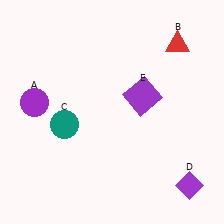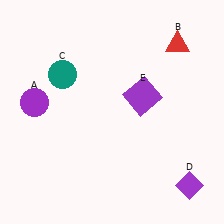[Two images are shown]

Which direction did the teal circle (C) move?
The teal circle (C) moved up.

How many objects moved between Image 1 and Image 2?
1 object moved between the two images.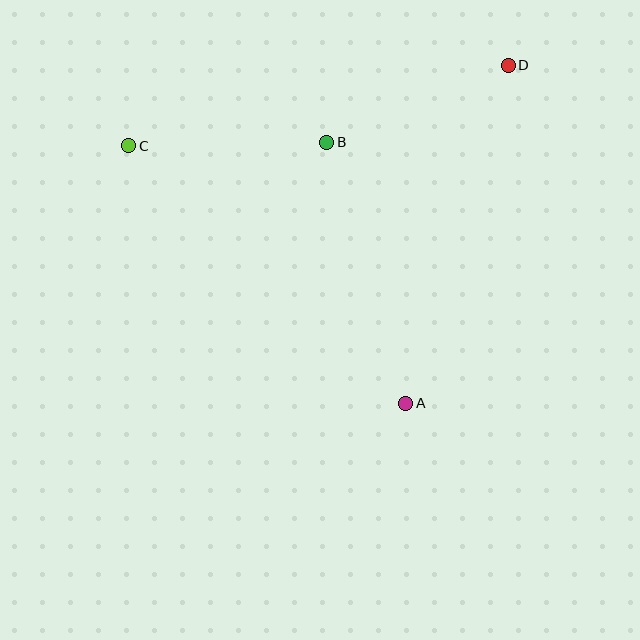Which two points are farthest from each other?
Points C and D are farthest from each other.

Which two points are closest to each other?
Points B and D are closest to each other.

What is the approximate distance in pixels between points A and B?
The distance between A and B is approximately 273 pixels.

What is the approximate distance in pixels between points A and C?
The distance between A and C is approximately 378 pixels.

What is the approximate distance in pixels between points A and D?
The distance between A and D is approximately 353 pixels.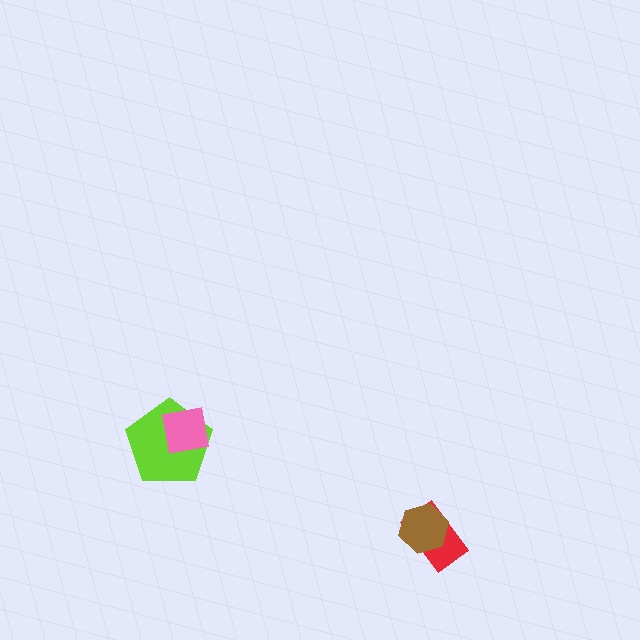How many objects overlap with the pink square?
1 object overlaps with the pink square.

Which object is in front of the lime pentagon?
The pink square is in front of the lime pentagon.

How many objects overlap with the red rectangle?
1 object overlaps with the red rectangle.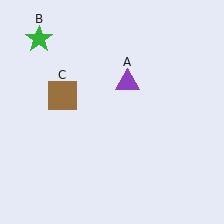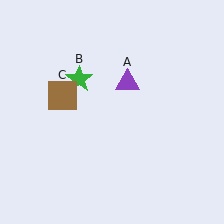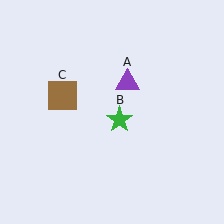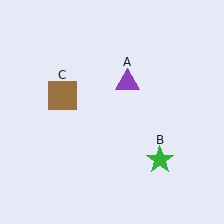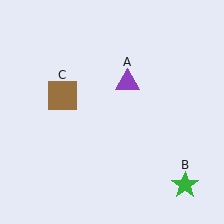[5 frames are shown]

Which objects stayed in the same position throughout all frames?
Purple triangle (object A) and brown square (object C) remained stationary.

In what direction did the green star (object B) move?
The green star (object B) moved down and to the right.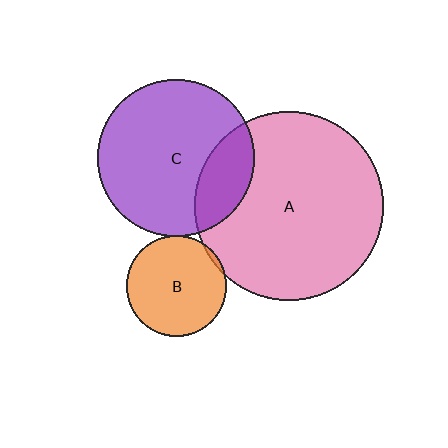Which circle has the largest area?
Circle A (pink).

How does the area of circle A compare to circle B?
Approximately 3.5 times.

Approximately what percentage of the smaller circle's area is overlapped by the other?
Approximately 5%.